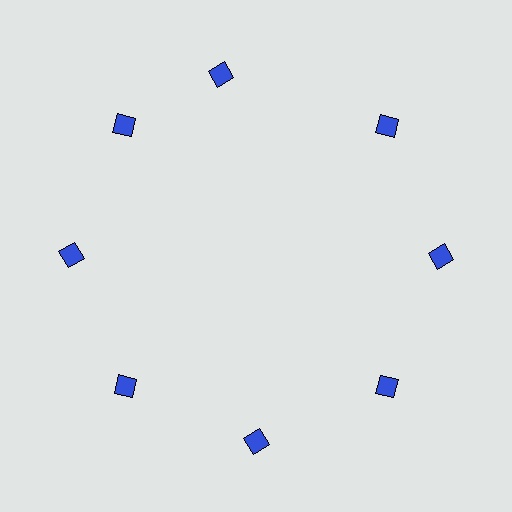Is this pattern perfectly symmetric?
No. The 8 blue squares are arranged in a ring, but one element near the 12 o'clock position is rotated out of alignment along the ring, breaking the 8-fold rotational symmetry.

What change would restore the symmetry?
The symmetry would be restored by rotating it back into even spacing with its neighbors so that all 8 squares sit at equal angles and equal distance from the center.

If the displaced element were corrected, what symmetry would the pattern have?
It would have 8-fold rotational symmetry — the pattern would map onto itself every 45 degrees.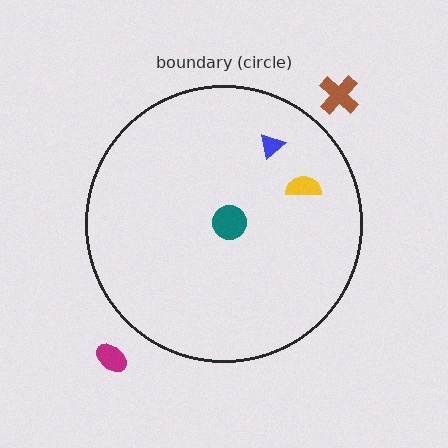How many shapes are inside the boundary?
3 inside, 2 outside.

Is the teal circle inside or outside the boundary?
Inside.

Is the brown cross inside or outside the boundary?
Outside.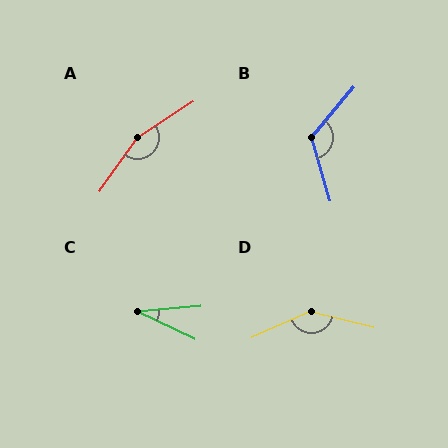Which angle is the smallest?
C, at approximately 30 degrees.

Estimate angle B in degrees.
Approximately 124 degrees.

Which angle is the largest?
A, at approximately 158 degrees.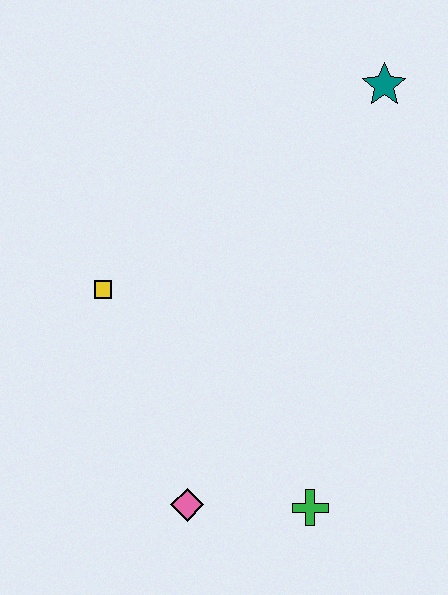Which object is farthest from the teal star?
The pink diamond is farthest from the teal star.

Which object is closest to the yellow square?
The pink diamond is closest to the yellow square.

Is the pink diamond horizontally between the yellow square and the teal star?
Yes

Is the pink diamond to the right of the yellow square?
Yes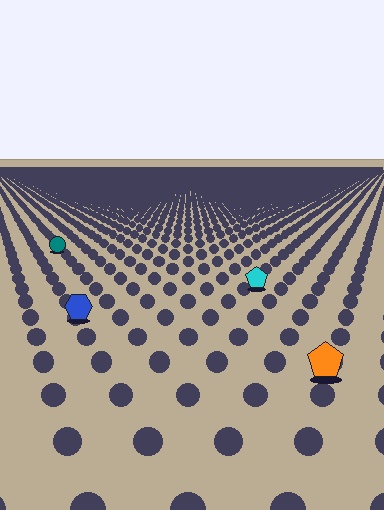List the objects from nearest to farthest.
From nearest to farthest: the orange pentagon, the blue hexagon, the cyan pentagon, the teal circle.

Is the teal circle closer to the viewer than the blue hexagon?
No. The blue hexagon is closer — you can tell from the texture gradient: the ground texture is coarser near it.